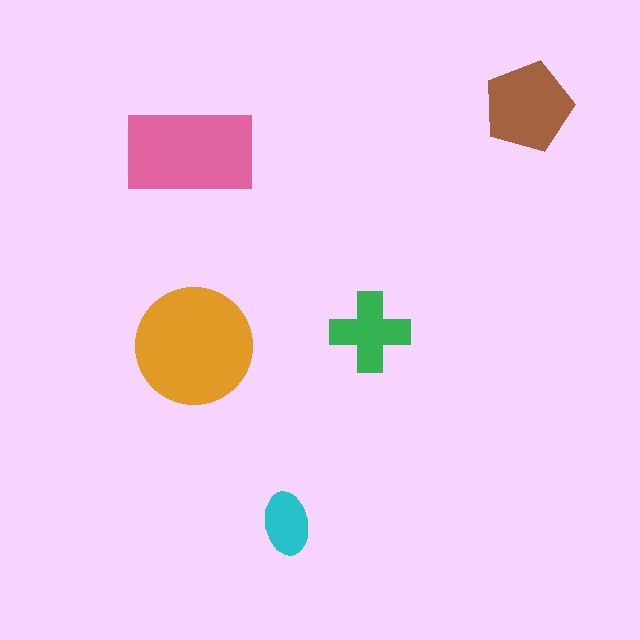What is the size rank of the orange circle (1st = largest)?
1st.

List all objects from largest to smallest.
The orange circle, the pink rectangle, the brown pentagon, the green cross, the cyan ellipse.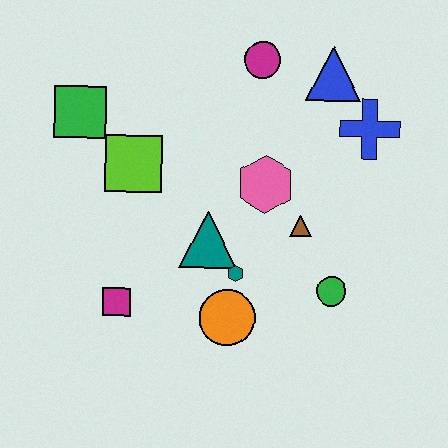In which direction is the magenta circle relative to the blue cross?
The magenta circle is to the left of the blue cross.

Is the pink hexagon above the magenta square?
Yes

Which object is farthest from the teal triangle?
The blue triangle is farthest from the teal triangle.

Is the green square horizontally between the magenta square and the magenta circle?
No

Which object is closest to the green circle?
The brown triangle is closest to the green circle.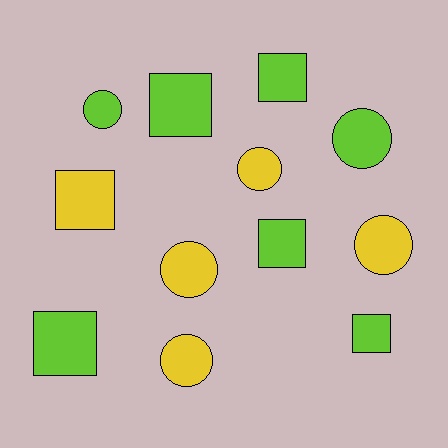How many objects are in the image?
There are 12 objects.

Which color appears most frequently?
Lime, with 7 objects.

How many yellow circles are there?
There are 4 yellow circles.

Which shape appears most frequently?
Square, with 6 objects.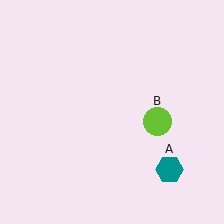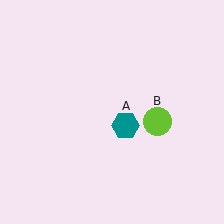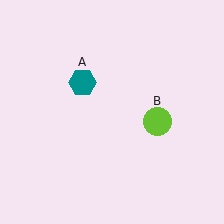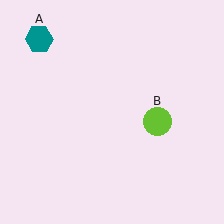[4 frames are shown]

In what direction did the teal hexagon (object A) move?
The teal hexagon (object A) moved up and to the left.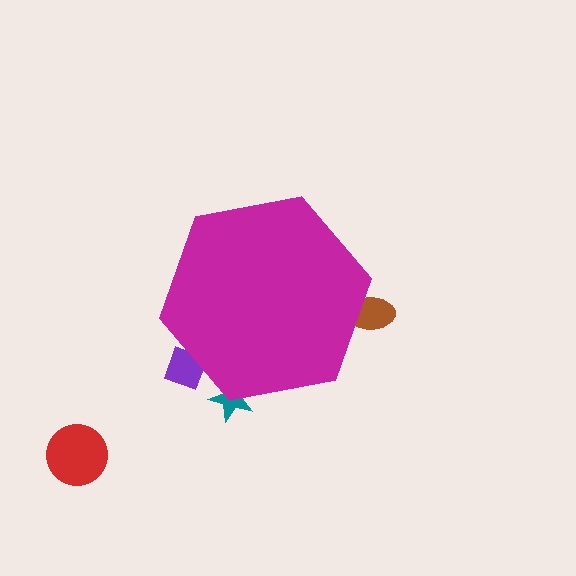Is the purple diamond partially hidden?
Yes, the purple diamond is partially hidden behind the magenta hexagon.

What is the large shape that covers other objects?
A magenta hexagon.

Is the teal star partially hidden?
Yes, the teal star is partially hidden behind the magenta hexagon.